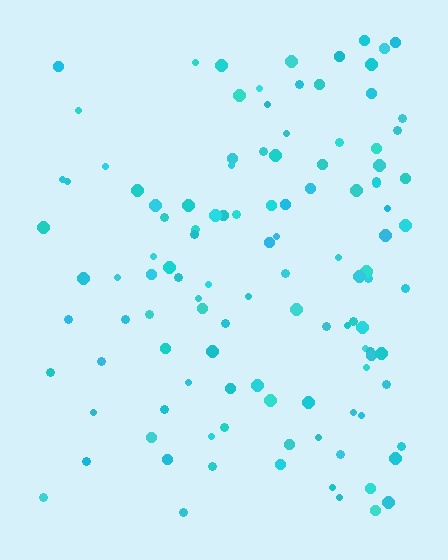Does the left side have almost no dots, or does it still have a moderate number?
Still a moderate number, just noticeably fewer than the right.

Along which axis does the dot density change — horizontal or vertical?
Horizontal.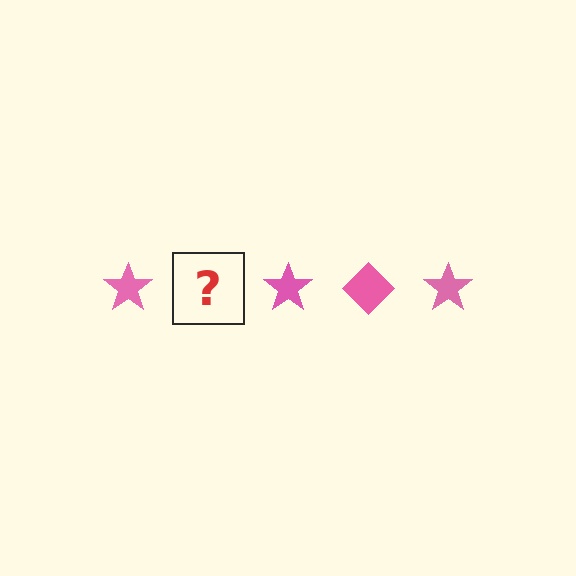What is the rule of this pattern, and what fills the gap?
The rule is that the pattern cycles through star, diamond shapes in pink. The gap should be filled with a pink diamond.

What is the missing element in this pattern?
The missing element is a pink diamond.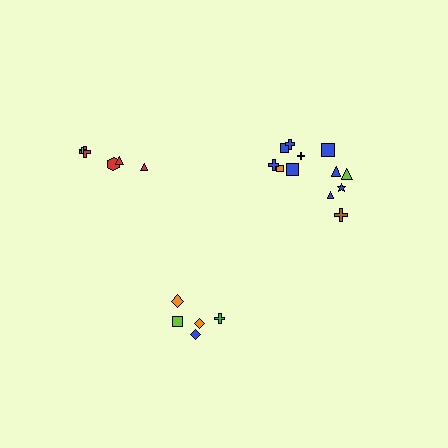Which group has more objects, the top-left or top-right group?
The top-right group.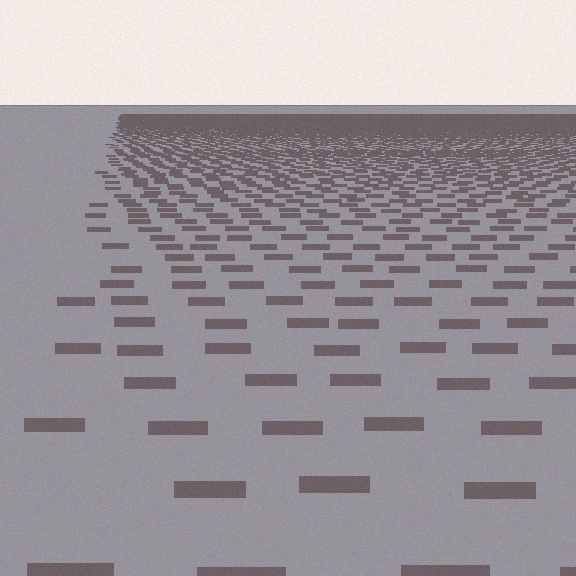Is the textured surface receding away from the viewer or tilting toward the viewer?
The surface is receding away from the viewer. Texture elements get smaller and denser toward the top.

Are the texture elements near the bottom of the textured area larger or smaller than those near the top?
Larger. Near the bottom, elements are closer to the viewer and appear at a bigger on-screen size.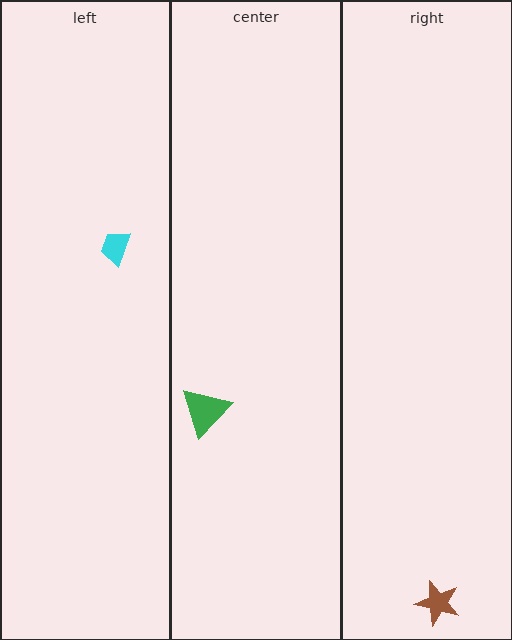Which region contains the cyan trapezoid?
The left region.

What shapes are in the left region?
The cyan trapezoid.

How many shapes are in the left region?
1.